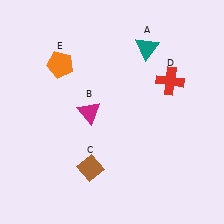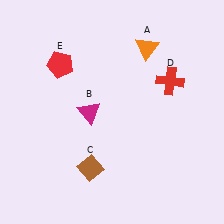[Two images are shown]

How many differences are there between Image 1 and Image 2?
There are 2 differences between the two images.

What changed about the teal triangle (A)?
In Image 1, A is teal. In Image 2, it changed to orange.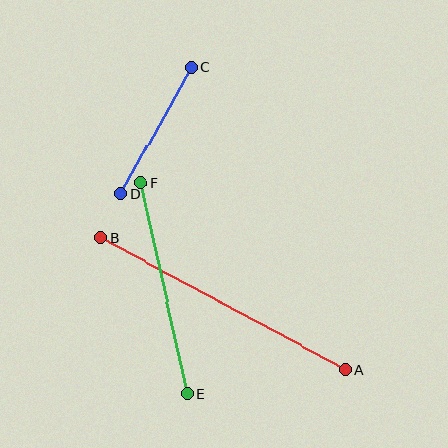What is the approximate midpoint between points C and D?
The midpoint is at approximately (156, 131) pixels.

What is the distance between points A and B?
The distance is approximately 278 pixels.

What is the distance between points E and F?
The distance is approximately 216 pixels.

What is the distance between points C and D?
The distance is approximately 145 pixels.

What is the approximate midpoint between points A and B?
The midpoint is at approximately (223, 304) pixels.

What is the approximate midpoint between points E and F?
The midpoint is at approximately (164, 288) pixels.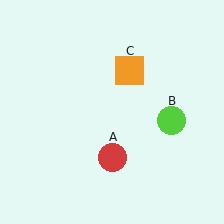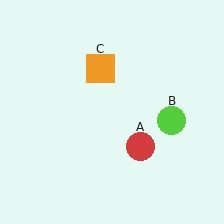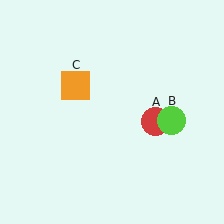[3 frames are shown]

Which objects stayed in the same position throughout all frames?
Lime circle (object B) remained stationary.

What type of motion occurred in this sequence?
The red circle (object A), orange square (object C) rotated counterclockwise around the center of the scene.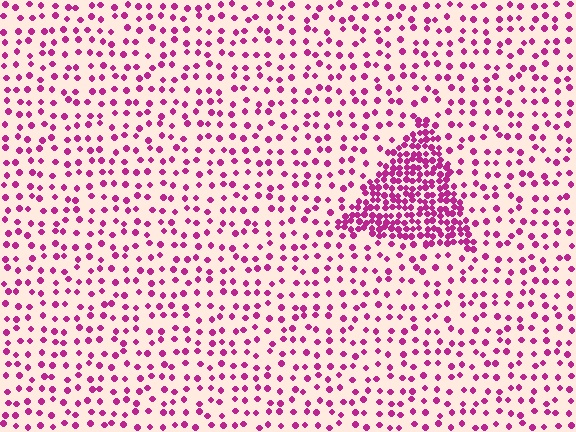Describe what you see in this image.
The image contains small magenta elements arranged at two different densities. A triangle-shaped region is visible where the elements are more densely packed than the surrounding area.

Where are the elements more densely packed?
The elements are more densely packed inside the triangle boundary.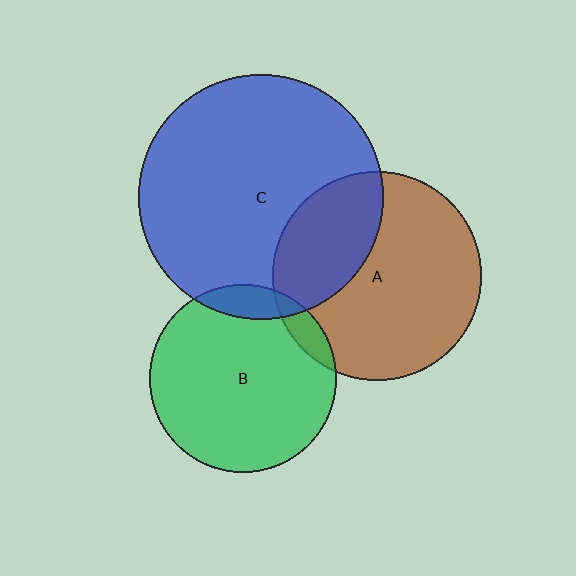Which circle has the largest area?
Circle C (blue).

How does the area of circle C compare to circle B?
Approximately 1.7 times.